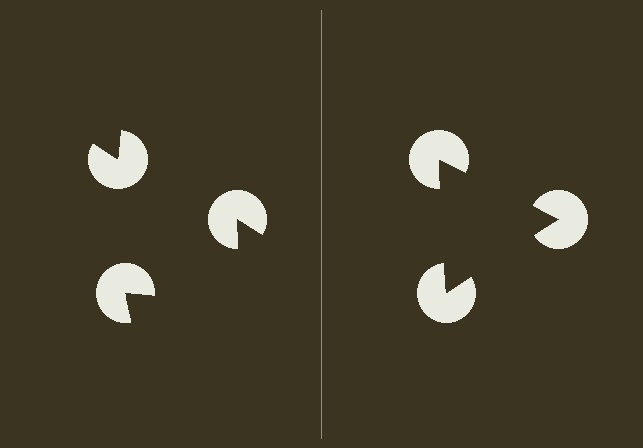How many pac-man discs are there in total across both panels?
6 — 3 on each side.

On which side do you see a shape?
An illusory triangle appears on the right side. On the left side the wedge cuts are rotated, so no coherent shape forms.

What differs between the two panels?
The pac-man discs are positioned identically on both sides; only the wedge orientations differ. On the right they align to a triangle; on the left they are misaligned.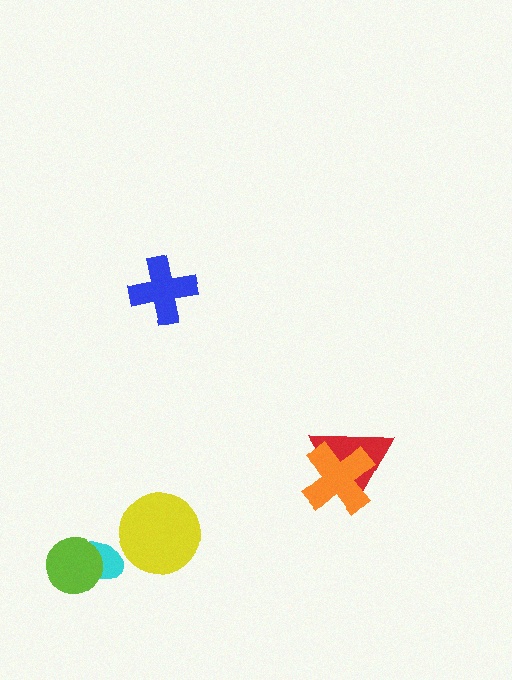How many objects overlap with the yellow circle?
0 objects overlap with the yellow circle.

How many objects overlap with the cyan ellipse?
1 object overlaps with the cyan ellipse.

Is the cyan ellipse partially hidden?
Yes, it is partially covered by another shape.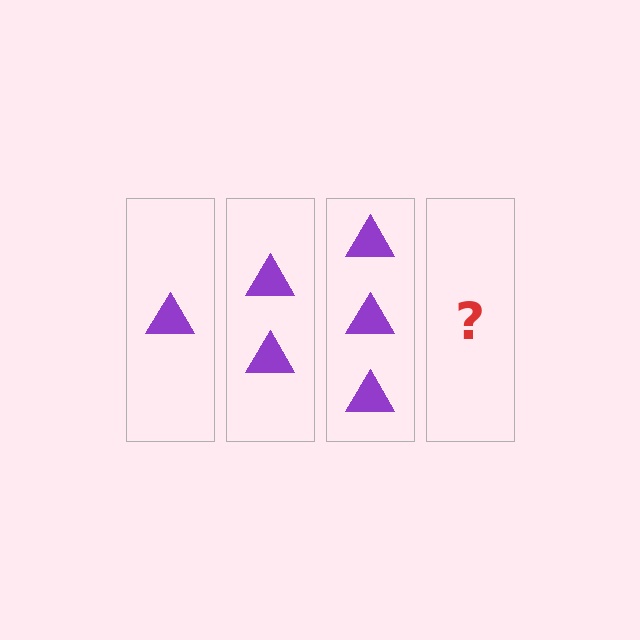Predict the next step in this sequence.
The next step is 4 triangles.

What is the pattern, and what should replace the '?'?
The pattern is that each step adds one more triangle. The '?' should be 4 triangles.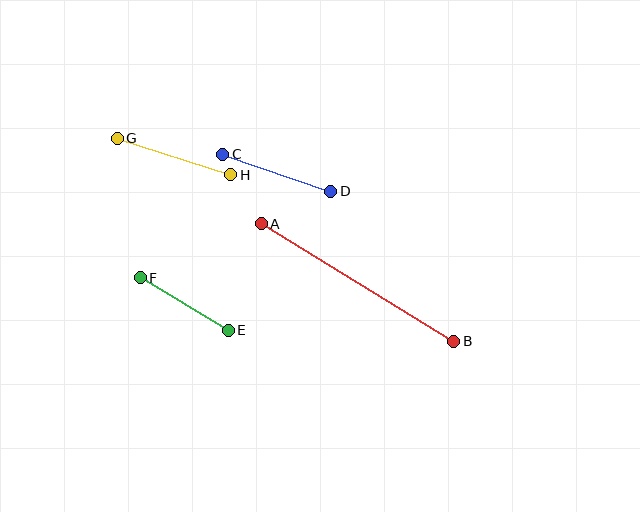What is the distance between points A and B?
The distance is approximately 226 pixels.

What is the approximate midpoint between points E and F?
The midpoint is at approximately (184, 304) pixels.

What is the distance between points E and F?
The distance is approximately 102 pixels.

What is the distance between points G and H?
The distance is approximately 119 pixels.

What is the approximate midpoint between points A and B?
The midpoint is at approximately (358, 283) pixels.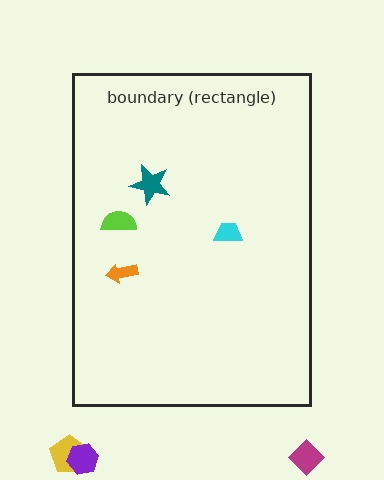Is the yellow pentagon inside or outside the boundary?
Outside.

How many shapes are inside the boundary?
4 inside, 3 outside.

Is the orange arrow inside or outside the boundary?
Inside.